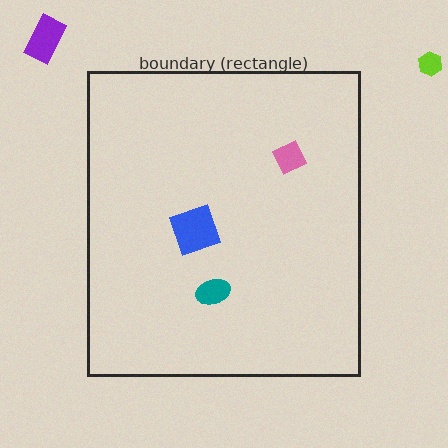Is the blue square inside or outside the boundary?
Inside.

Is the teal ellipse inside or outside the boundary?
Inside.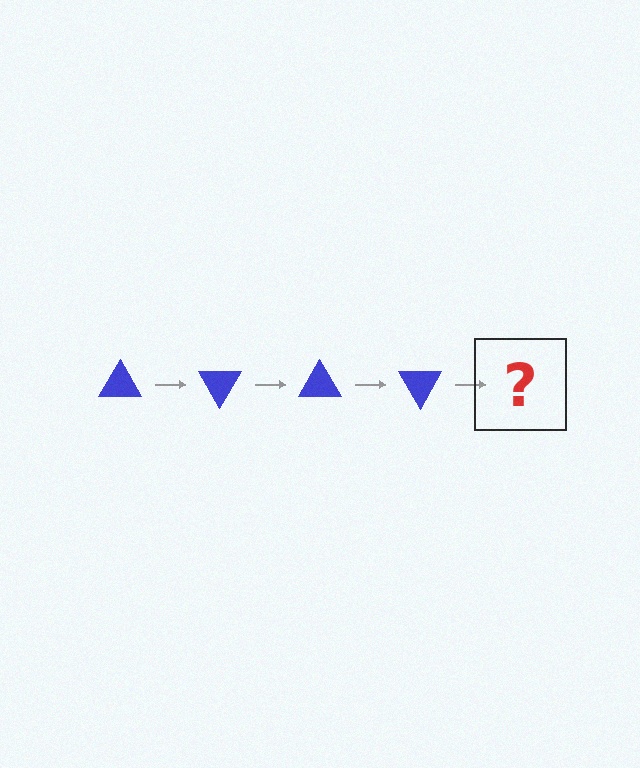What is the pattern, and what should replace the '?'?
The pattern is that the triangle rotates 60 degrees each step. The '?' should be a blue triangle rotated 240 degrees.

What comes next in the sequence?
The next element should be a blue triangle rotated 240 degrees.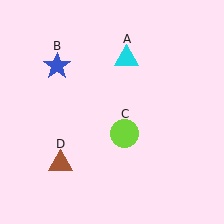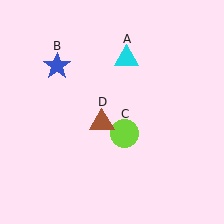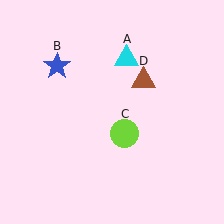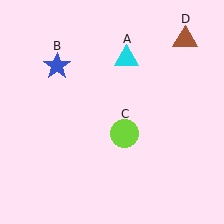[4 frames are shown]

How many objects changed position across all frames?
1 object changed position: brown triangle (object D).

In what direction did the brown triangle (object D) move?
The brown triangle (object D) moved up and to the right.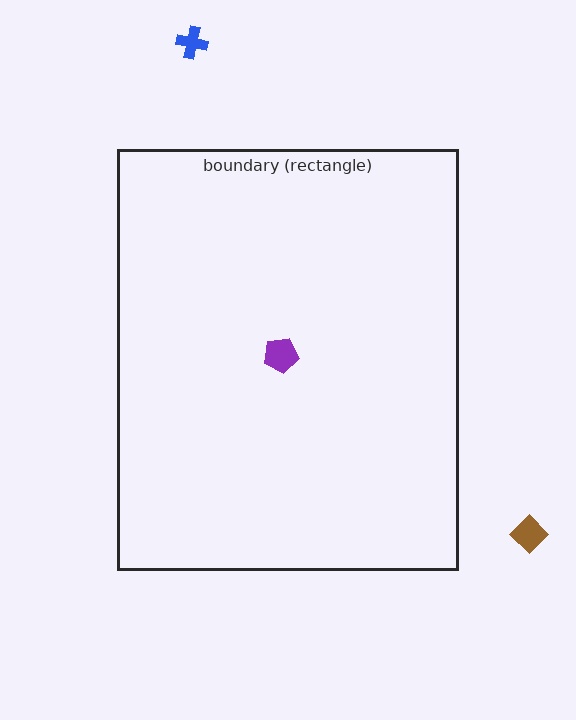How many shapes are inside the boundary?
1 inside, 2 outside.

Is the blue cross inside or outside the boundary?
Outside.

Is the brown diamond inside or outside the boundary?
Outside.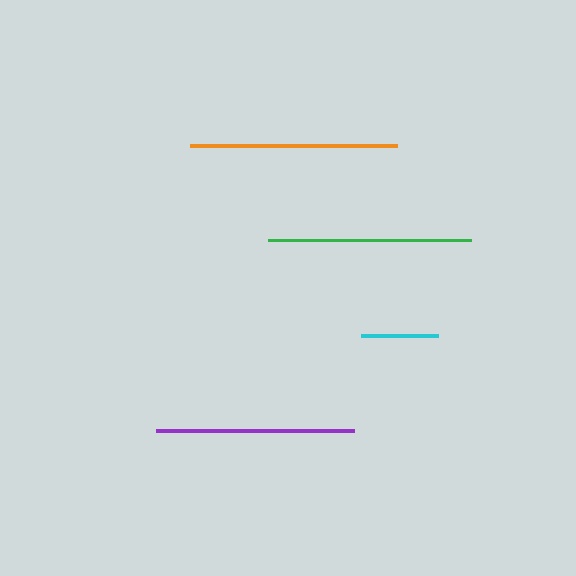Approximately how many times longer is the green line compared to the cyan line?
The green line is approximately 2.6 times the length of the cyan line.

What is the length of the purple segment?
The purple segment is approximately 198 pixels long.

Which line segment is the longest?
The orange line is the longest at approximately 207 pixels.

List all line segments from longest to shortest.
From longest to shortest: orange, green, purple, cyan.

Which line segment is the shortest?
The cyan line is the shortest at approximately 77 pixels.